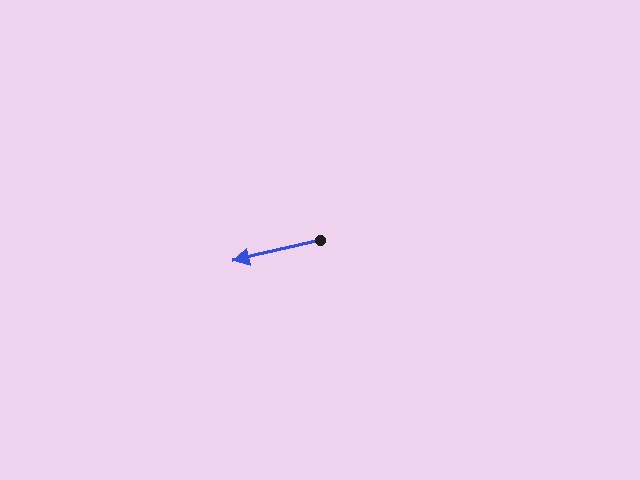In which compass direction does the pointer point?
West.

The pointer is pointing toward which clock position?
Roughly 9 o'clock.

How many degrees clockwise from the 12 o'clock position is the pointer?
Approximately 257 degrees.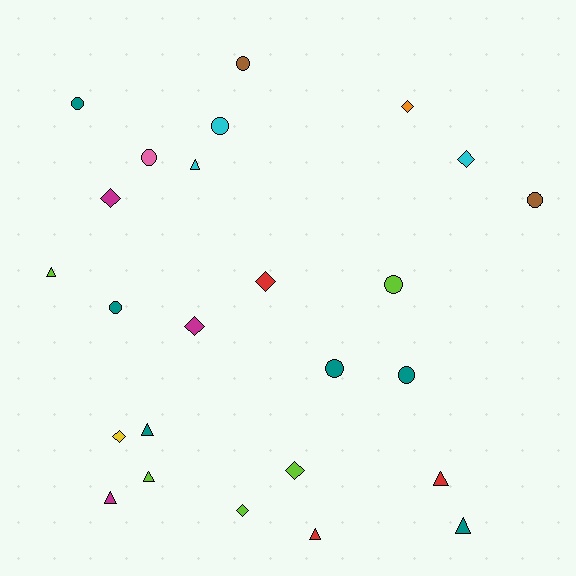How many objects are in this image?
There are 25 objects.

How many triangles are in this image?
There are 8 triangles.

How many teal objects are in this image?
There are 6 teal objects.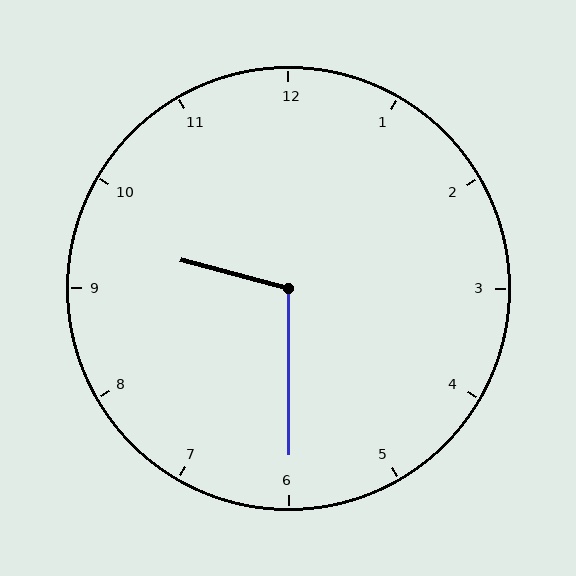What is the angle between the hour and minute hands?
Approximately 105 degrees.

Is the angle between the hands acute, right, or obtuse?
It is obtuse.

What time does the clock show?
9:30.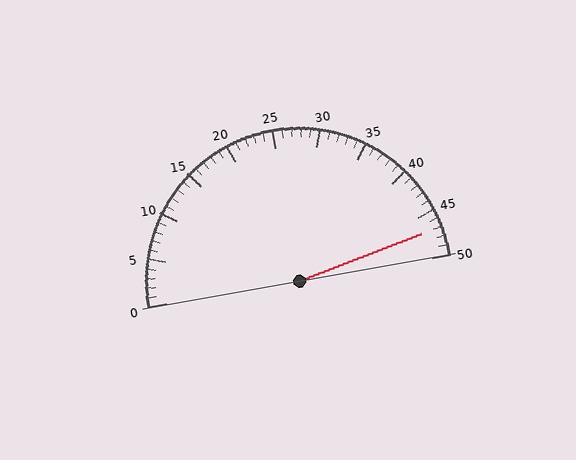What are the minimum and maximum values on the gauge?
The gauge ranges from 0 to 50.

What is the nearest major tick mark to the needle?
The nearest major tick mark is 45.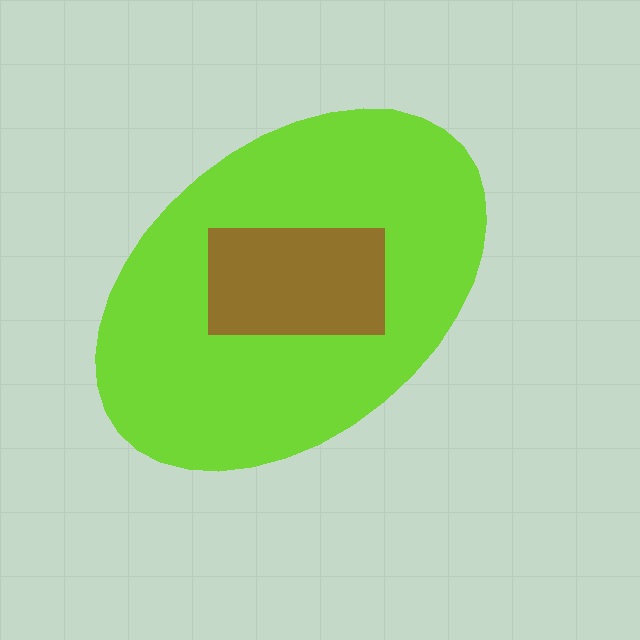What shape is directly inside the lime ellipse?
The brown rectangle.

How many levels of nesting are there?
2.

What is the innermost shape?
The brown rectangle.